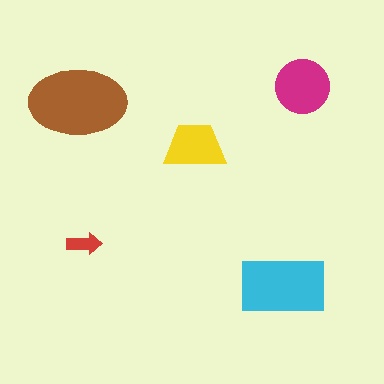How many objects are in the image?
There are 5 objects in the image.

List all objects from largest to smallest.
The brown ellipse, the cyan rectangle, the magenta circle, the yellow trapezoid, the red arrow.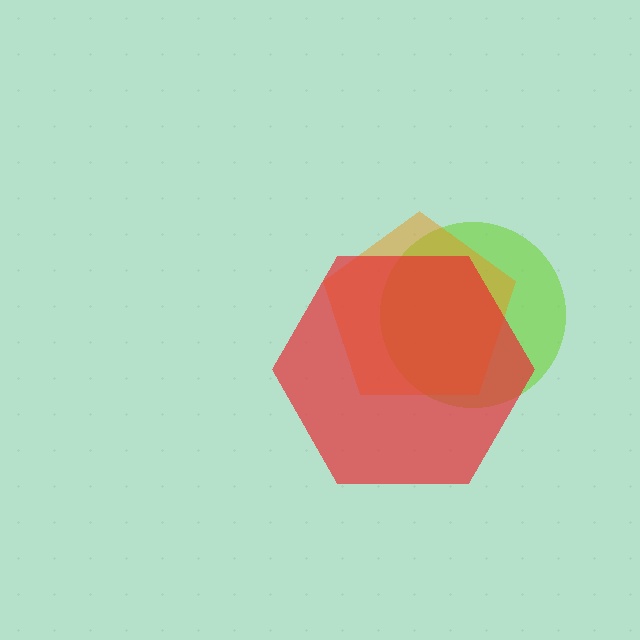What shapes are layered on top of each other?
The layered shapes are: a lime circle, an orange pentagon, a red hexagon.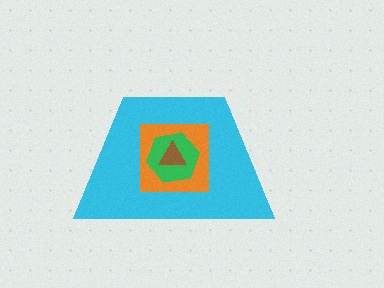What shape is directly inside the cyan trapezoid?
The orange square.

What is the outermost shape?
The cyan trapezoid.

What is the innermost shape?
The brown triangle.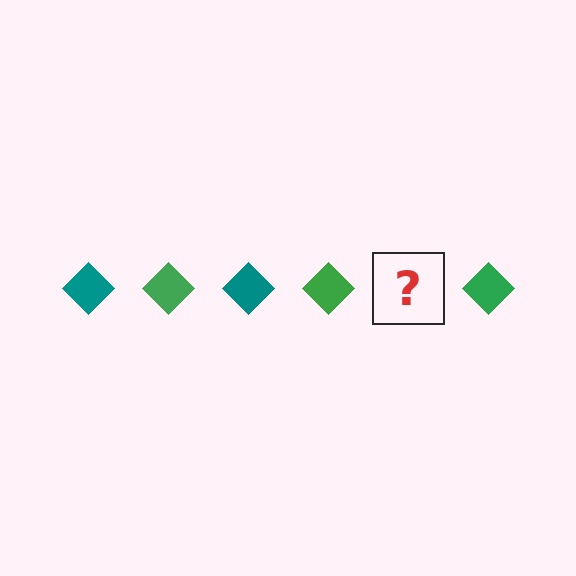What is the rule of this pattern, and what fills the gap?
The rule is that the pattern cycles through teal, green diamonds. The gap should be filled with a teal diamond.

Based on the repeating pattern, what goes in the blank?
The blank should be a teal diamond.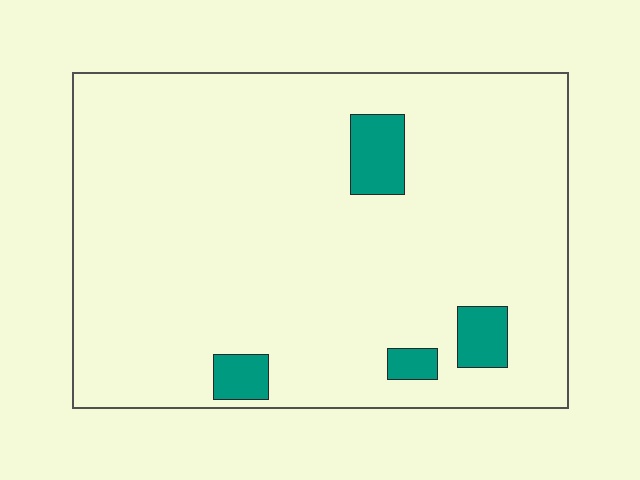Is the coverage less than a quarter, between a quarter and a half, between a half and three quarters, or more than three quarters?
Less than a quarter.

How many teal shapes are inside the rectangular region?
4.